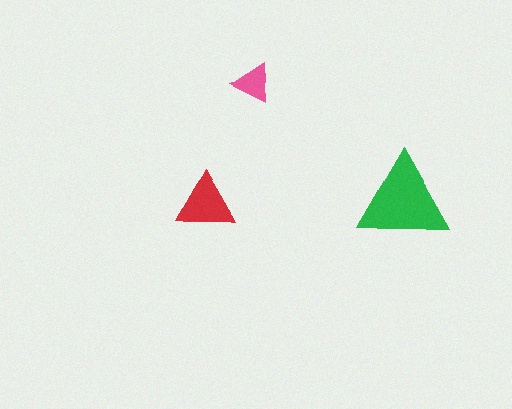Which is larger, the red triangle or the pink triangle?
The red one.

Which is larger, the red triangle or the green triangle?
The green one.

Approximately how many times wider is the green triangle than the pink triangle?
About 2.5 times wider.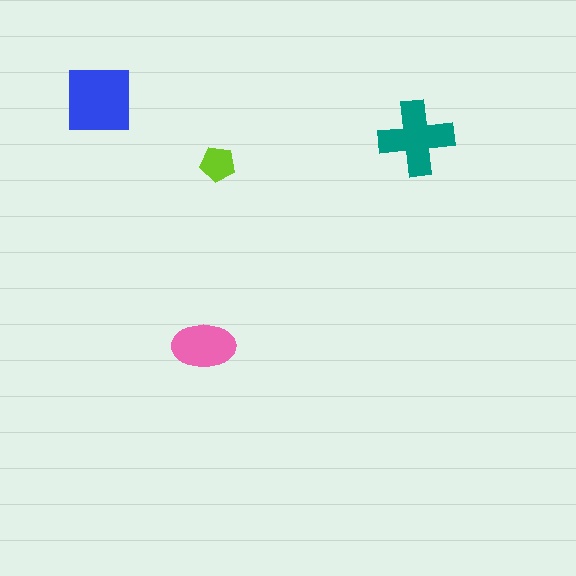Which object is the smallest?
The lime pentagon.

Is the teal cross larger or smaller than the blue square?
Smaller.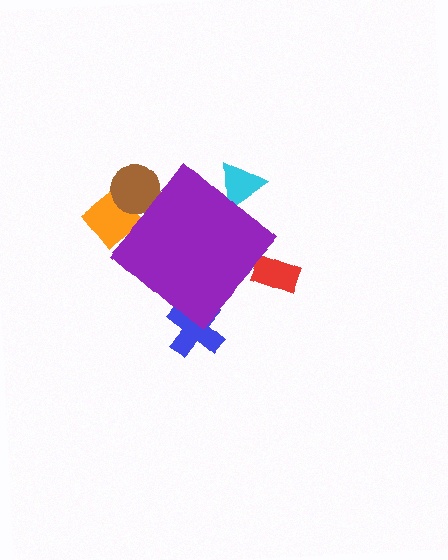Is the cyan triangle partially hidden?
Yes, the cyan triangle is partially hidden behind the purple diamond.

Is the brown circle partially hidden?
Yes, the brown circle is partially hidden behind the purple diamond.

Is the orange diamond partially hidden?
Yes, the orange diamond is partially hidden behind the purple diamond.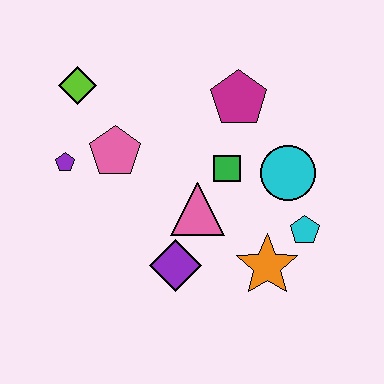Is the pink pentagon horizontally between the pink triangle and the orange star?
No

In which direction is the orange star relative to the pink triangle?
The orange star is to the right of the pink triangle.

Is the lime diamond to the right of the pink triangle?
No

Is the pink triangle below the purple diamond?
No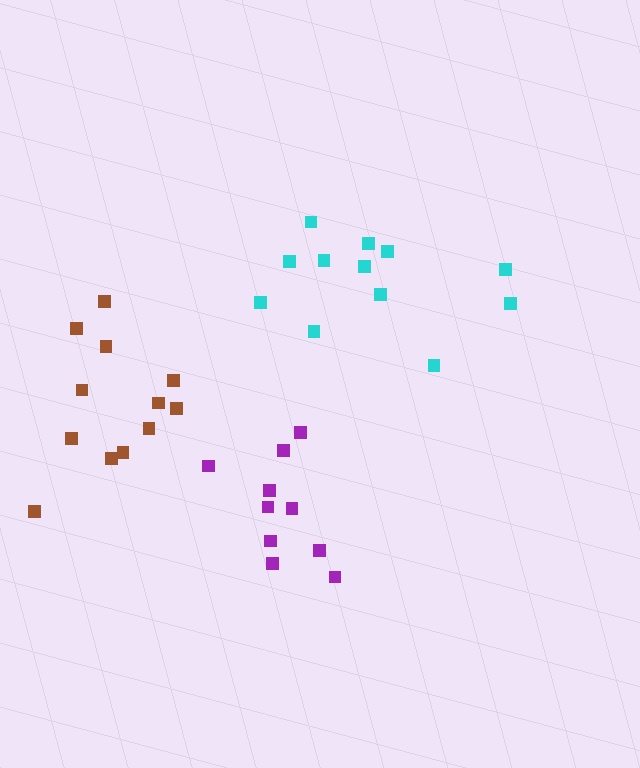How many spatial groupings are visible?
There are 3 spatial groupings.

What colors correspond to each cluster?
The clusters are colored: cyan, brown, purple.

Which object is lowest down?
The purple cluster is bottommost.